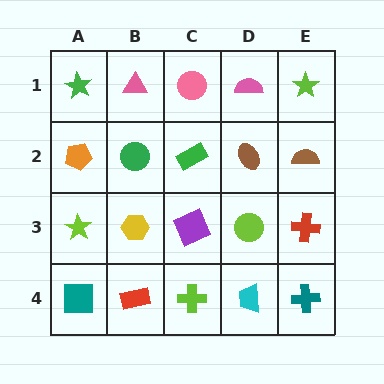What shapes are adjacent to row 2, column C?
A pink circle (row 1, column C), a purple square (row 3, column C), a green circle (row 2, column B), a brown ellipse (row 2, column D).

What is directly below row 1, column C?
A green rectangle.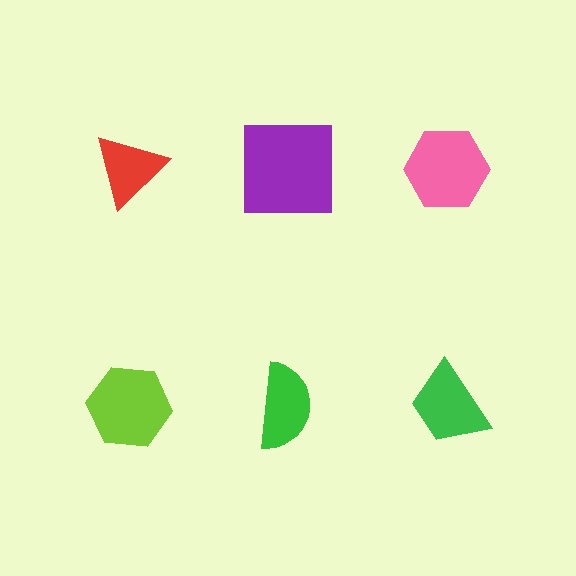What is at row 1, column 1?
A red triangle.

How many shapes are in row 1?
3 shapes.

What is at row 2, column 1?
A lime hexagon.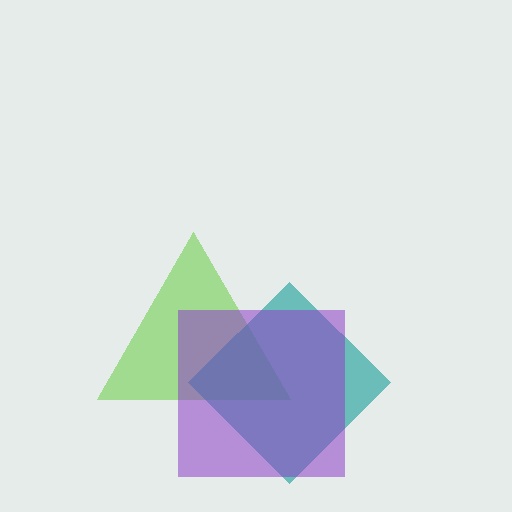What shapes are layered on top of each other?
The layered shapes are: a lime triangle, a teal diamond, a purple square.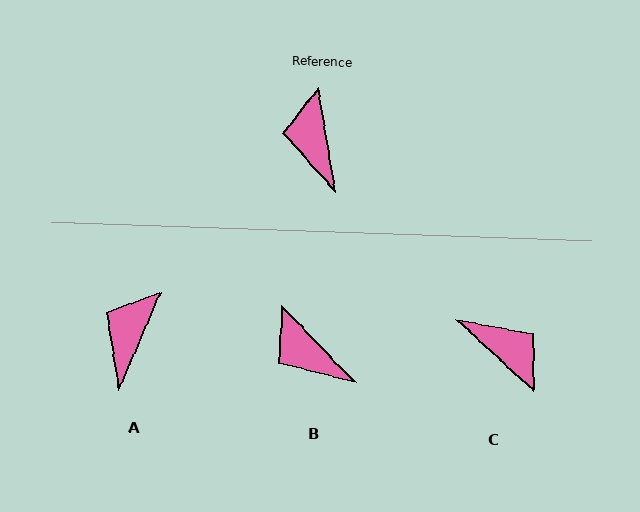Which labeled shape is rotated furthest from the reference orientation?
C, about 142 degrees away.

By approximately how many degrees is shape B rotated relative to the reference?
Approximately 34 degrees counter-clockwise.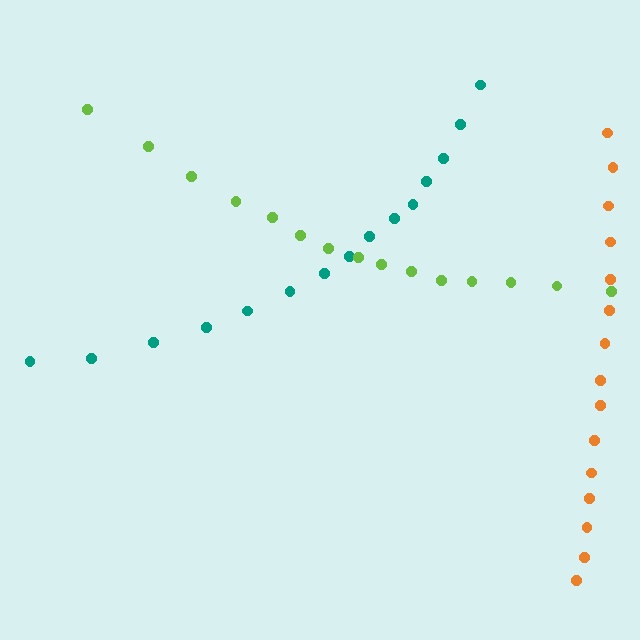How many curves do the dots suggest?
There are 3 distinct paths.